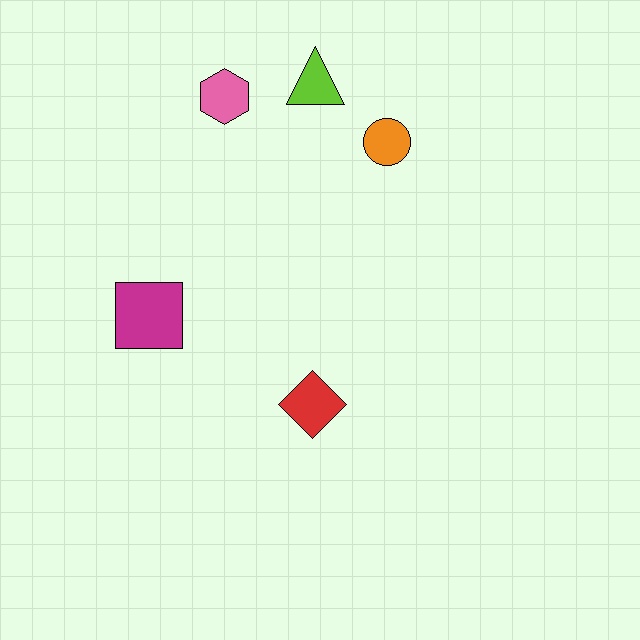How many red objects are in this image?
There is 1 red object.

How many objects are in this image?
There are 5 objects.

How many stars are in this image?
There are no stars.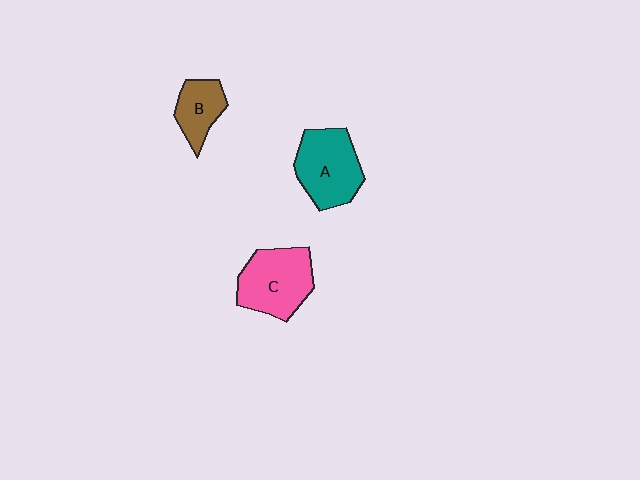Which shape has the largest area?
Shape C (pink).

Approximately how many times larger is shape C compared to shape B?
Approximately 1.7 times.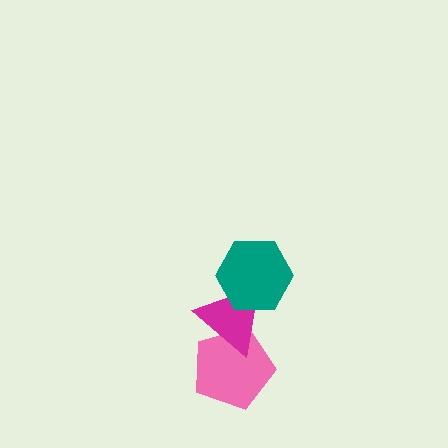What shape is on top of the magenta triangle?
The teal hexagon is on top of the magenta triangle.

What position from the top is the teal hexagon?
The teal hexagon is 1st from the top.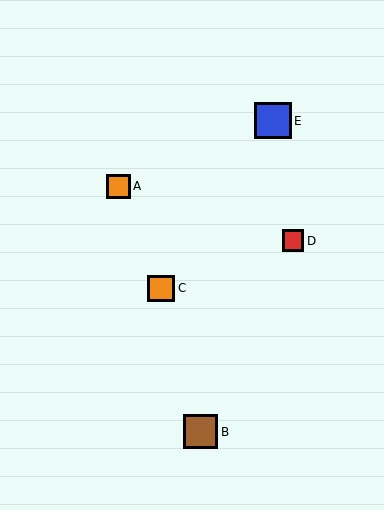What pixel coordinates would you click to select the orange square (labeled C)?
Click at (161, 288) to select the orange square C.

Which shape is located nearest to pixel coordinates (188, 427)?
The brown square (labeled B) at (201, 432) is nearest to that location.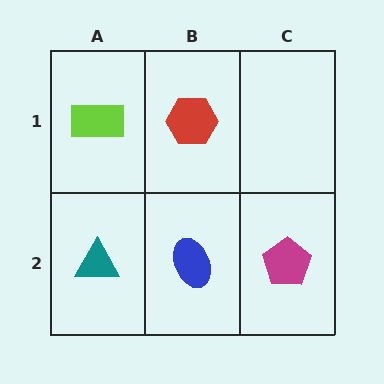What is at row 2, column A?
A teal triangle.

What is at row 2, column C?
A magenta pentagon.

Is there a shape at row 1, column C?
No, that cell is empty.